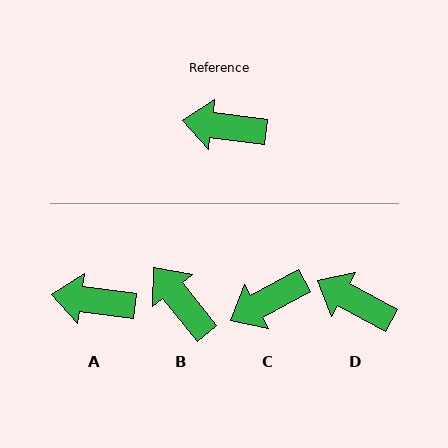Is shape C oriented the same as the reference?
No, it is off by about 37 degrees.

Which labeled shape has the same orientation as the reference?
A.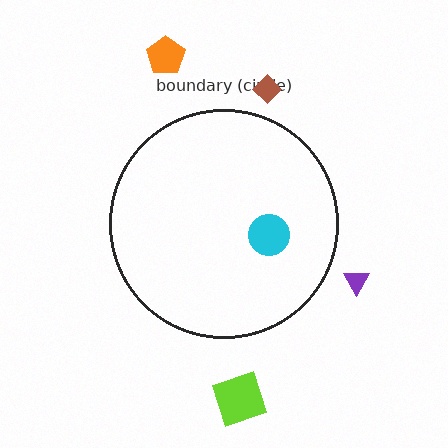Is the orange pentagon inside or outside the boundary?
Outside.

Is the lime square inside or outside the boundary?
Outside.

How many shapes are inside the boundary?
1 inside, 4 outside.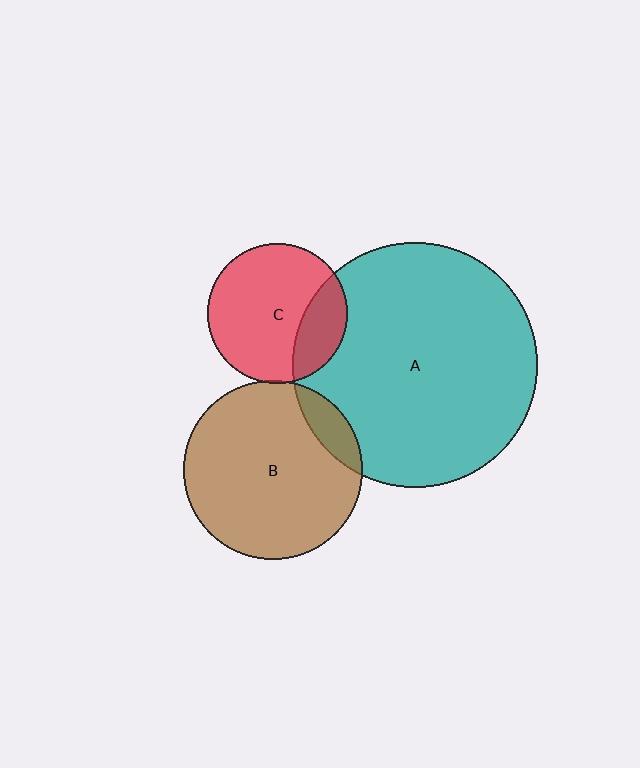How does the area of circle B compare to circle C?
Approximately 1.6 times.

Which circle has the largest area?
Circle A (teal).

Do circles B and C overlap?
Yes.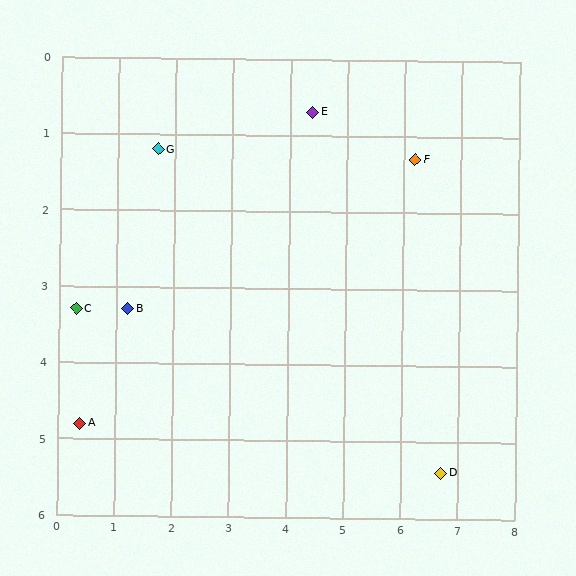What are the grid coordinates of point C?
Point C is at approximately (0.3, 3.3).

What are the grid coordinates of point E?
Point E is at approximately (4.4, 0.7).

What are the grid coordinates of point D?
Point D is at approximately (6.7, 5.4).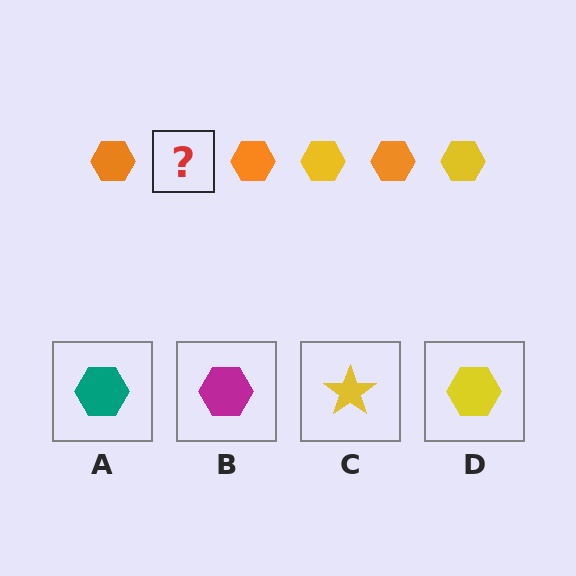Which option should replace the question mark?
Option D.